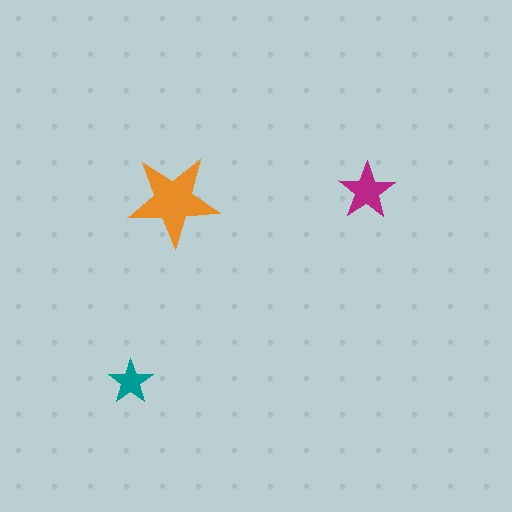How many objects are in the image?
There are 3 objects in the image.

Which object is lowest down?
The teal star is bottommost.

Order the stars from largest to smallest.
the orange one, the magenta one, the teal one.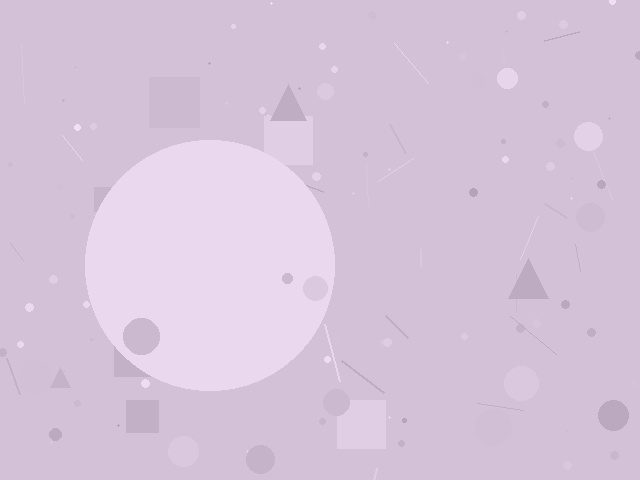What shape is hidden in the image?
A circle is hidden in the image.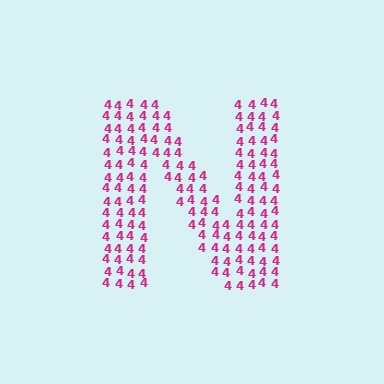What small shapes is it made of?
It is made of small digit 4's.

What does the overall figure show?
The overall figure shows the letter N.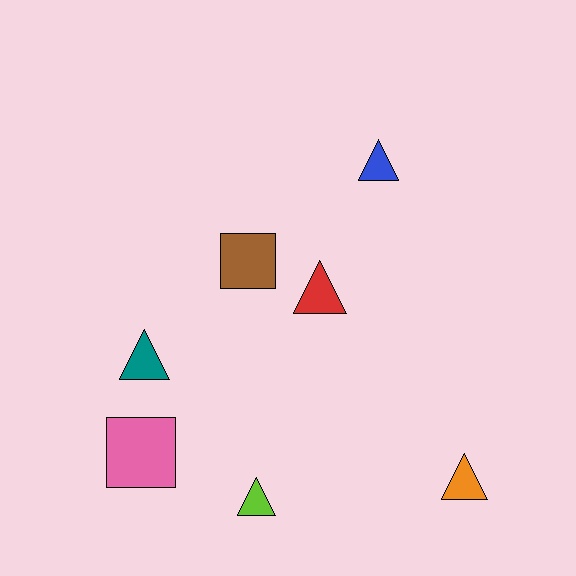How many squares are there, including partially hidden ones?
There are 2 squares.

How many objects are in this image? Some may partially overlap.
There are 7 objects.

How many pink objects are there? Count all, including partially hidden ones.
There is 1 pink object.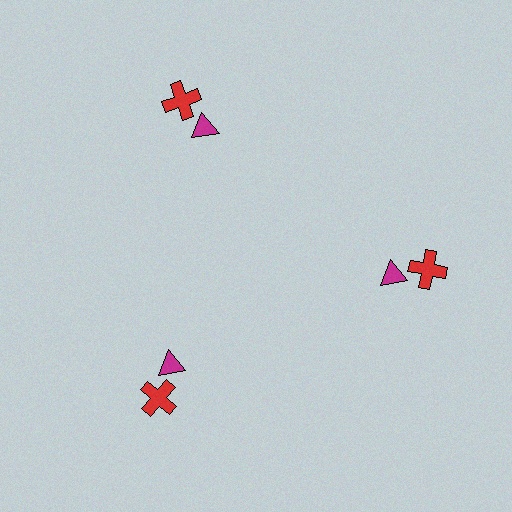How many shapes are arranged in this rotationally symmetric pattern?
There are 6 shapes, arranged in 3 groups of 2.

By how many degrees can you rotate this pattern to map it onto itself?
The pattern maps onto itself every 120 degrees of rotation.